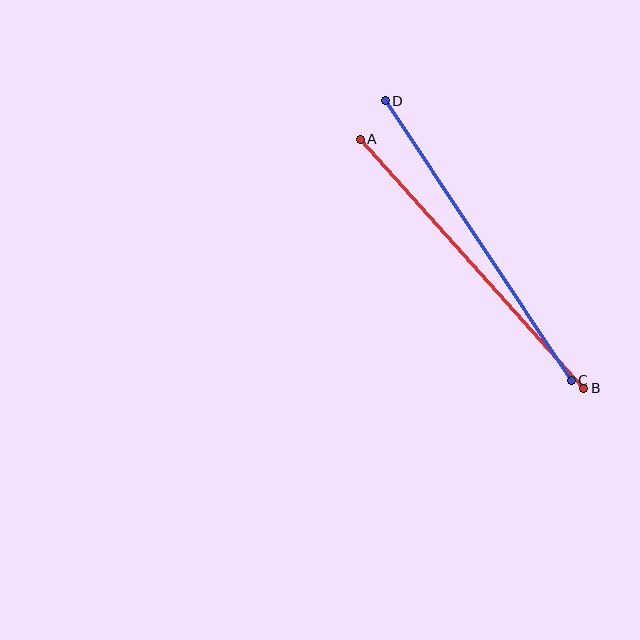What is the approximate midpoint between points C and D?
The midpoint is at approximately (478, 240) pixels.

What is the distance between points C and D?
The distance is approximately 336 pixels.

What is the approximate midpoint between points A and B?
The midpoint is at approximately (472, 264) pixels.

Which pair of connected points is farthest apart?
Points C and D are farthest apart.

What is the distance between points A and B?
The distance is approximately 335 pixels.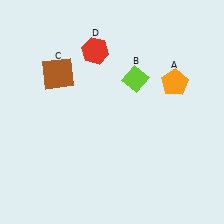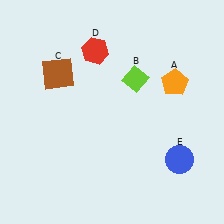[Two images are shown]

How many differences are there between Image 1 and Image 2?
There is 1 difference between the two images.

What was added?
A blue circle (E) was added in Image 2.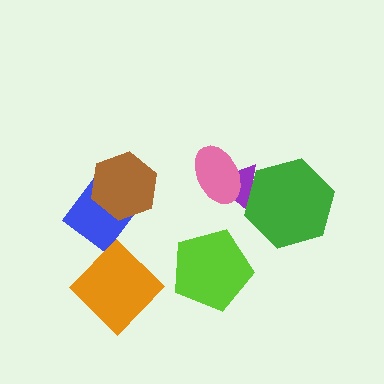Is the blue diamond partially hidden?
Yes, it is partially covered by another shape.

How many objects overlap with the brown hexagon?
1 object overlaps with the brown hexagon.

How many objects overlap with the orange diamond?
0 objects overlap with the orange diamond.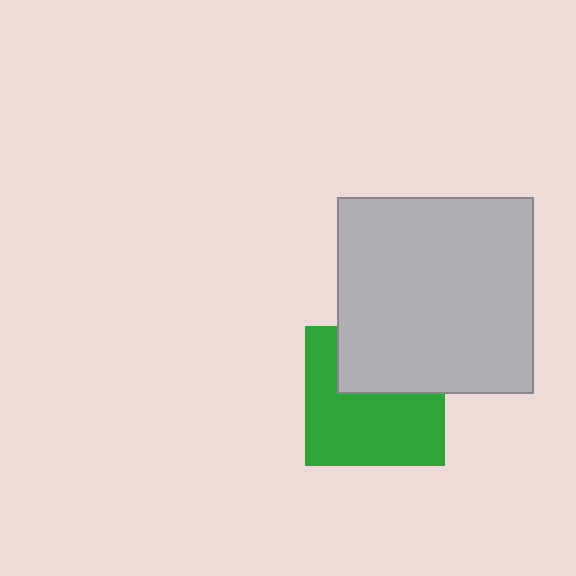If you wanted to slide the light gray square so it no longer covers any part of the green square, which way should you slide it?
Slide it up — that is the most direct way to separate the two shapes.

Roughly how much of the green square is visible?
About half of it is visible (roughly 63%).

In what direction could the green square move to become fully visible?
The green square could move down. That would shift it out from behind the light gray square entirely.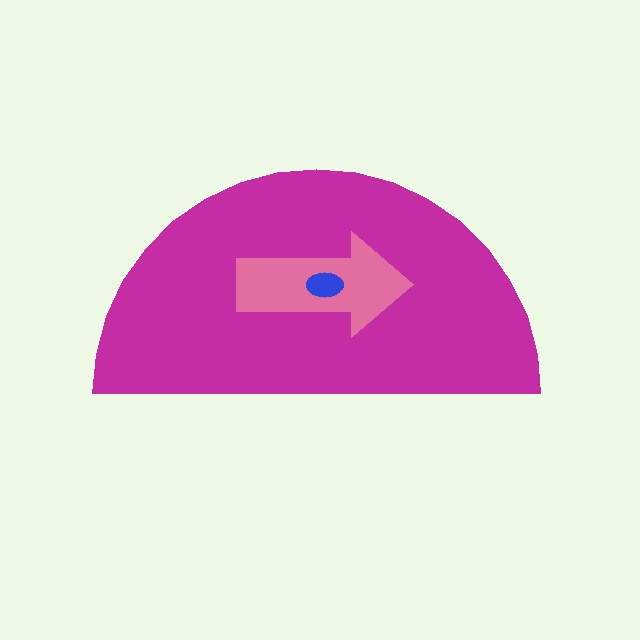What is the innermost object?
The blue ellipse.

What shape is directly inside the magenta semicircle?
The pink arrow.